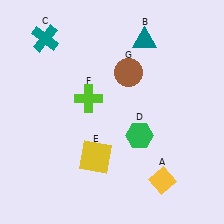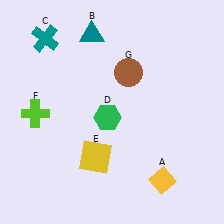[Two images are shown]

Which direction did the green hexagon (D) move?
The green hexagon (D) moved left.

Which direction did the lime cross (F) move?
The lime cross (F) moved left.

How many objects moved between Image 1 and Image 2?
3 objects moved between the two images.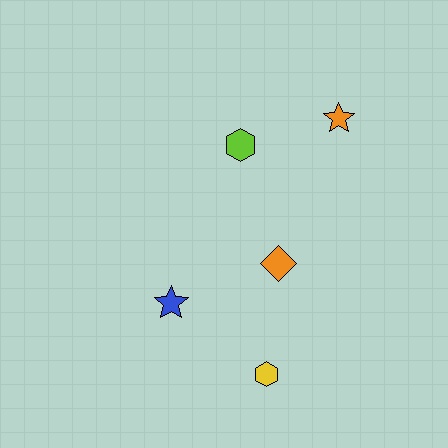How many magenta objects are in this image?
There are no magenta objects.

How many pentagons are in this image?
There are no pentagons.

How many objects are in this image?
There are 5 objects.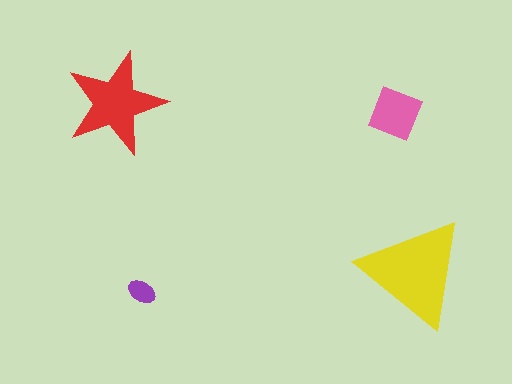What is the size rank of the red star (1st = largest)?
2nd.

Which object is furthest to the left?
The red star is leftmost.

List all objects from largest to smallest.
The yellow triangle, the red star, the pink diamond, the purple ellipse.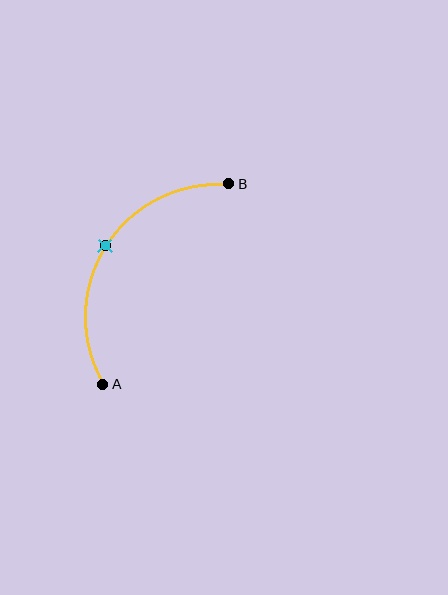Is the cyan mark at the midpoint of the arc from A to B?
Yes. The cyan mark lies on the arc at equal arc-length from both A and B — it is the arc midpoint.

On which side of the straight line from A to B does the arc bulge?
The arc bulges to the left of the straight line connecting A and B.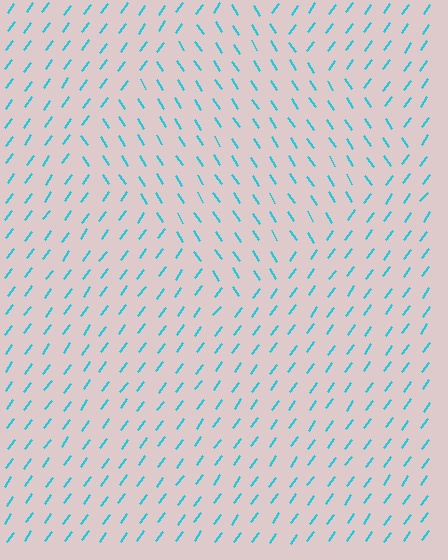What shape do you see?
I see a diamond.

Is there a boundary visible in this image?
Yes, there is a texture boundary formed by a change in line orientation.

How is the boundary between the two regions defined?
The boundary is defined purely by a change in line orientation (approximately 69 degrees difference). All lines are the same color and thickness.